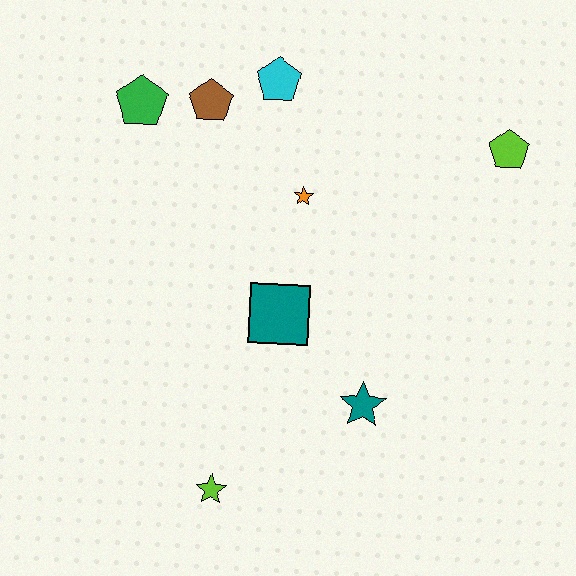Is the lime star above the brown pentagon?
No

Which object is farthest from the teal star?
The green pentagon is farthest from the teal star.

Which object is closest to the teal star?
The teal square is closest to the teal star.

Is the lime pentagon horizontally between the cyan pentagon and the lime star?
No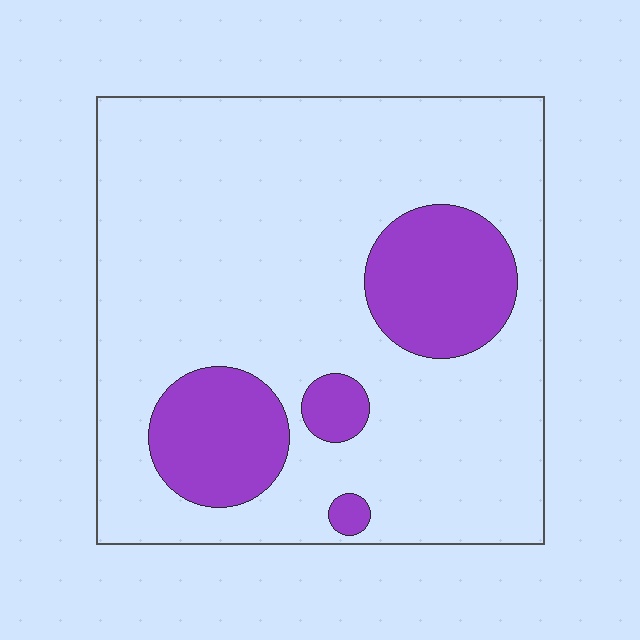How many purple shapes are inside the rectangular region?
4.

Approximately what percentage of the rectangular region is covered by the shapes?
Approximately 20%.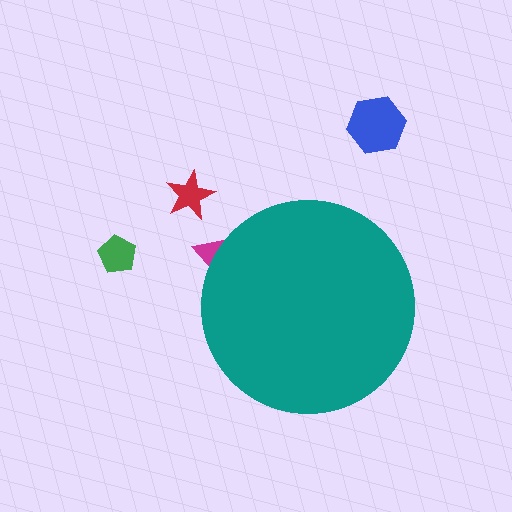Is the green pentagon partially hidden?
No, the green pentagon is fully visible.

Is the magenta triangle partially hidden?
Yes, the magenta triangle is partially hidden behind the teal circle.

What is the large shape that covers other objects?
A teal circle.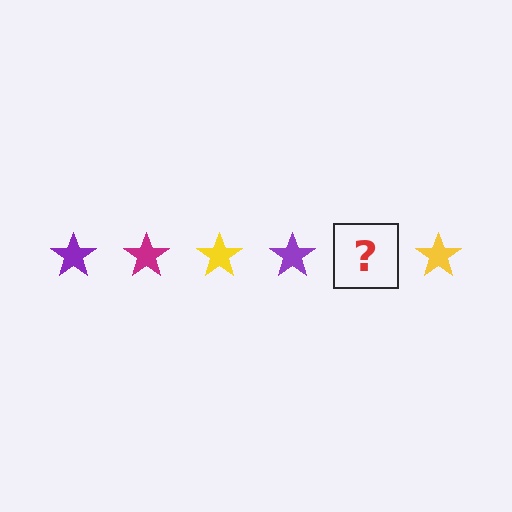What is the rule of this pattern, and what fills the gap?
The rule is that the pattern cycles through purple, magenta, yellow stars. The gap should be filled with a magenta star.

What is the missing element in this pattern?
The missing element is a magenta star.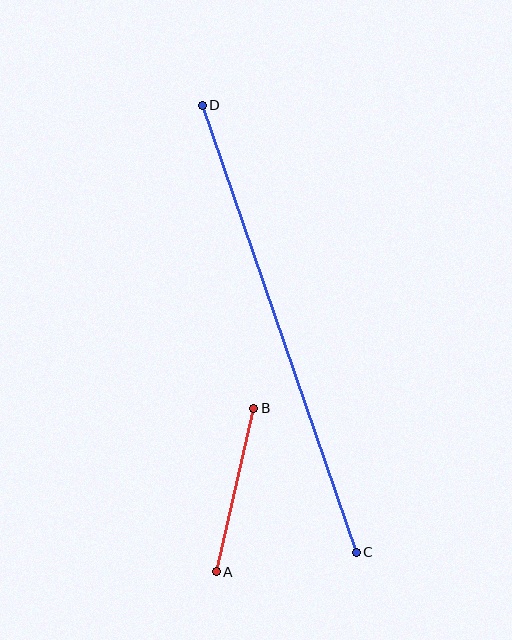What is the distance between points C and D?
The distance is approximately 473 pixels.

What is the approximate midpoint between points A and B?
The midpoint is at approximately (235, 490) pixels.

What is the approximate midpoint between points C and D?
The midpoint is at approximately (279, 329) pixels.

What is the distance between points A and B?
The distance is approximately 168 pixels.